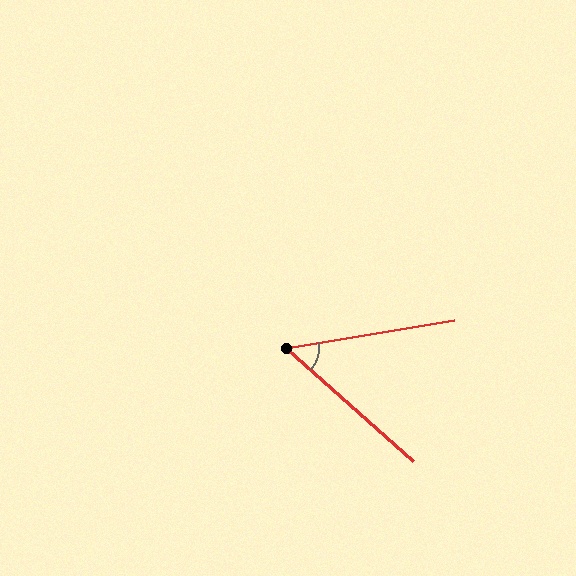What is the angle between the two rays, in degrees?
Approximately 51 degrees.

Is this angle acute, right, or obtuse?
It is acute.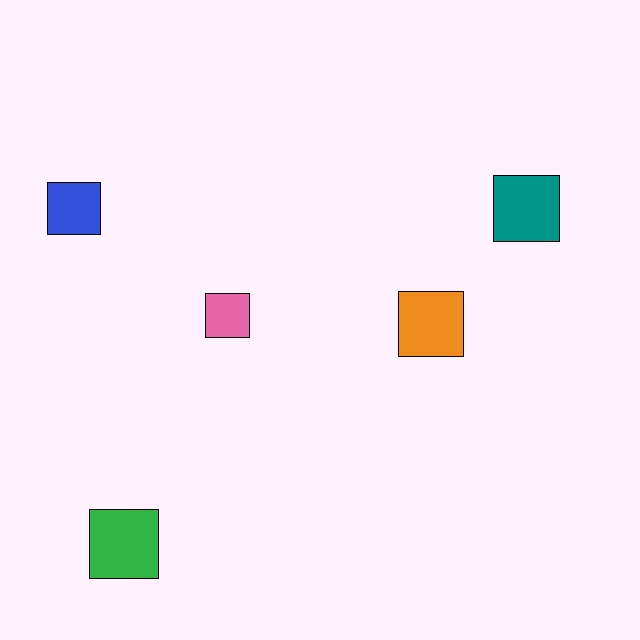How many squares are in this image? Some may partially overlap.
There are 5 squares.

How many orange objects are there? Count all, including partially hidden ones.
There is 1 orange object.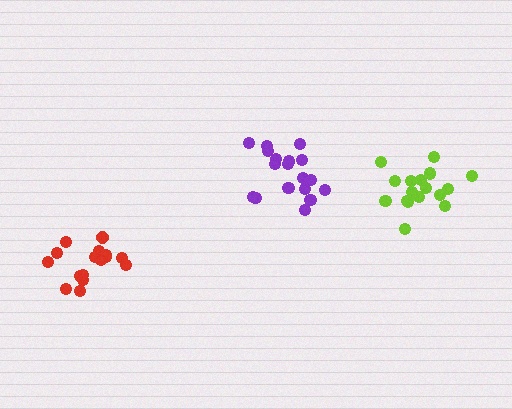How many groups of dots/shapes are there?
There are 3 groups.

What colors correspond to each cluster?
The clusters are colored: red, purple, lime.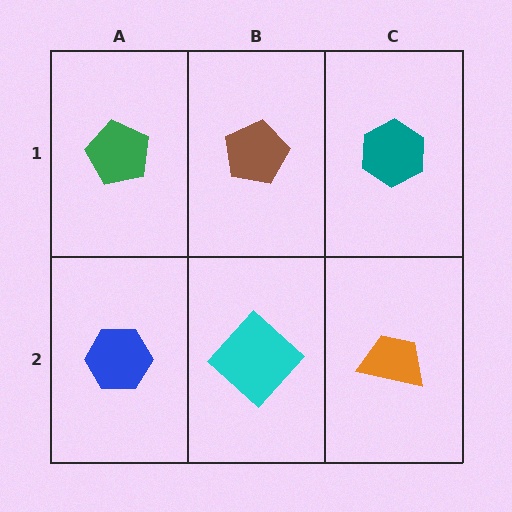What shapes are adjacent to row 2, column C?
A teal hexagon (row 1, column C), a cyan diamond (row 2, column B).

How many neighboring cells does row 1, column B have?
3.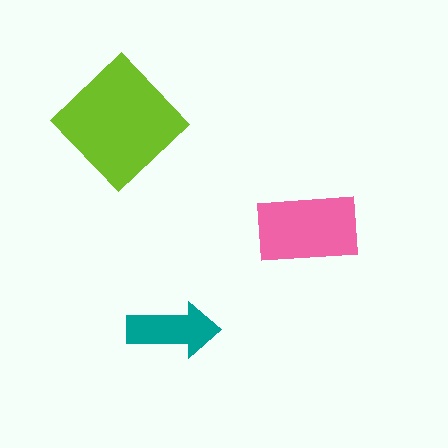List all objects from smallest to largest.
The teal arrow, the pink rectangle, the lime diamond.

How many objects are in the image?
There are 3 objects in the image.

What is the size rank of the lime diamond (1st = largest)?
1st.